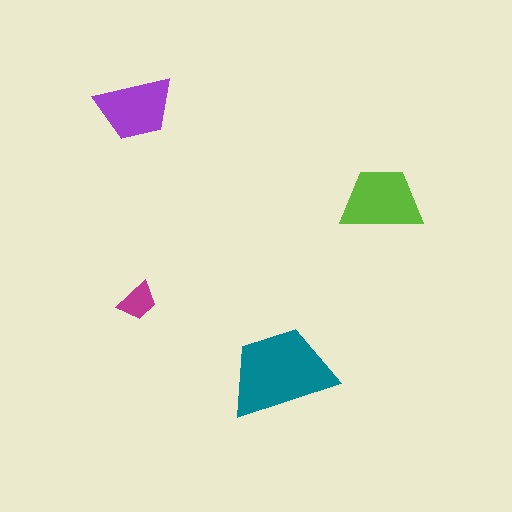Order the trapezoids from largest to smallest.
the teal one, the lime one, the purple one, the magenta one.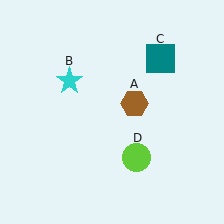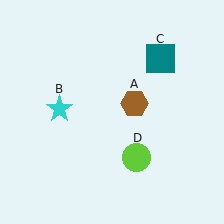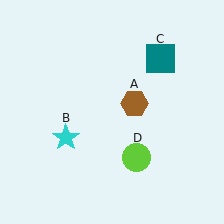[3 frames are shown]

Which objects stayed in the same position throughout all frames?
Brown hexagon (object A) and teal square (object C) and lime circle (object D) remained stationary.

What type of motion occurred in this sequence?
The cyan star (object B) rotated counterclockwise around the center of the scene.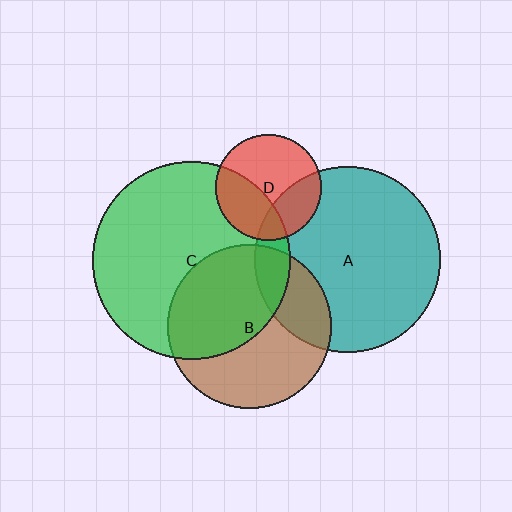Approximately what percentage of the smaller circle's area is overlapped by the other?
Approximately 25%.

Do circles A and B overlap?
Yes.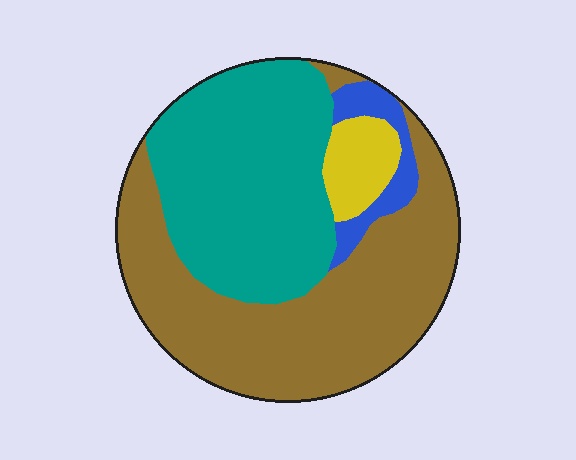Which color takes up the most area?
Brown, at roughly 50%.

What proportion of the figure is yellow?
Yellow takes up less than a quarter of the figure.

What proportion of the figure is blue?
Blue takes up less than a sixth of the figure.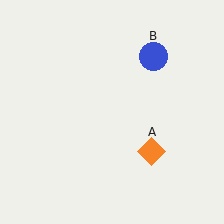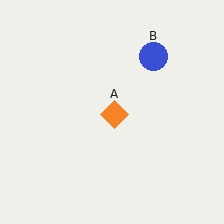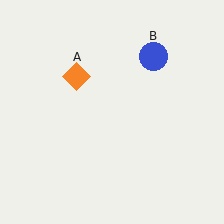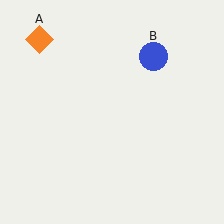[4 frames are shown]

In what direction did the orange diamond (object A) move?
The orange diamond (object A) moved up and to the left.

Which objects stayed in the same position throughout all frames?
Blue circle (object B) remained stationary.